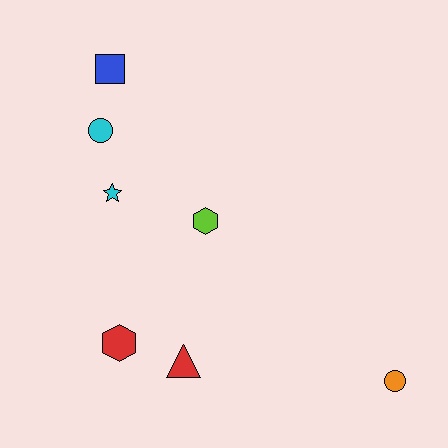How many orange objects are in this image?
There is 1 orange object.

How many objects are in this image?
There are 7 objects.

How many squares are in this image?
There is 1 square.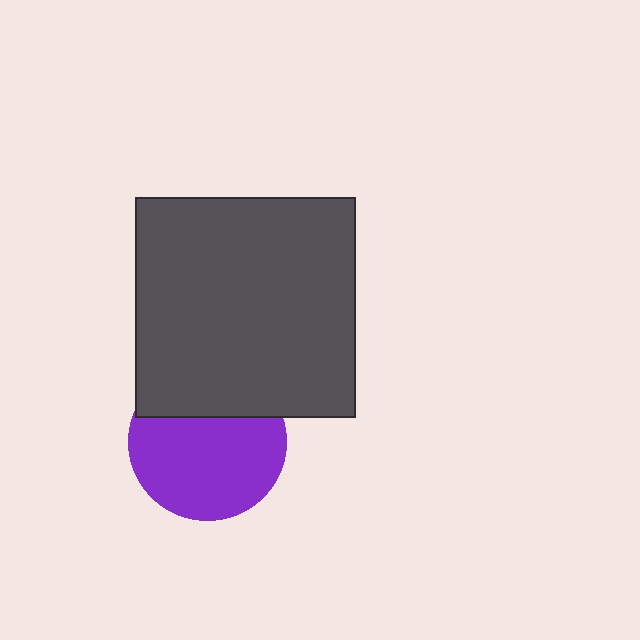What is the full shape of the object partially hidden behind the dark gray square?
The partially hidden object is a purple circle.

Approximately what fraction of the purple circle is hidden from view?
Roughly 30% of the purple circle is hidden behind the dark gray square.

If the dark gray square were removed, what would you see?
You would see the complete purple circle.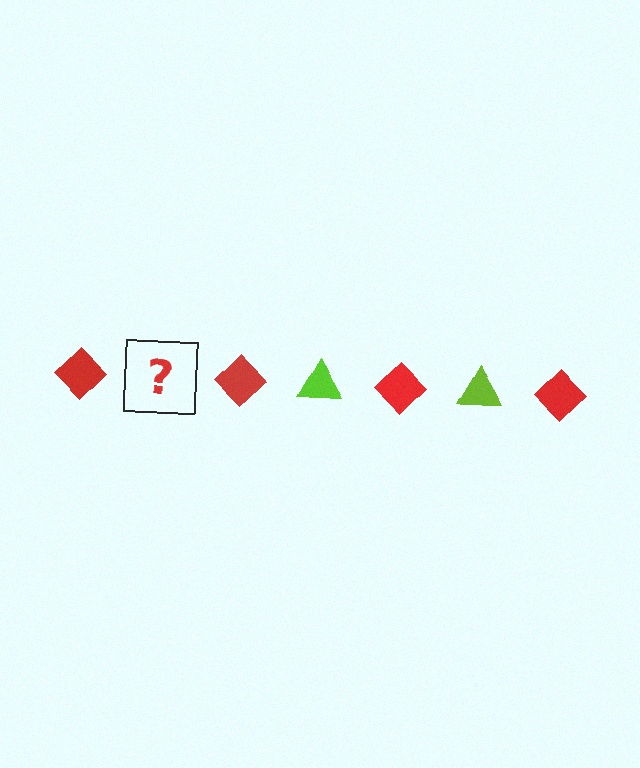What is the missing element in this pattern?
The missing element is a lime triangle.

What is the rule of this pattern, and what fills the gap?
The rule is that the pattern alternates between red diamond and lime triangle. The gap should be filled with a lime triangle.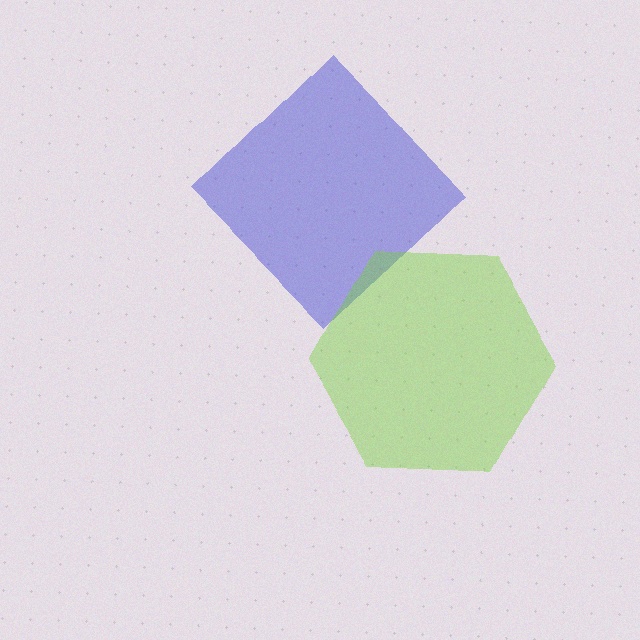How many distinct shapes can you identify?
There are 2 distinct shapes: a blue diamond, a lime hexagon.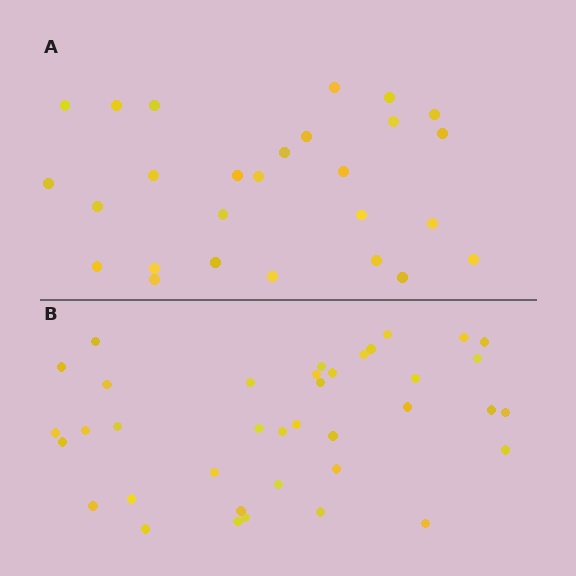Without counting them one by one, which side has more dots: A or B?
Region B (the bottom region) has more dots.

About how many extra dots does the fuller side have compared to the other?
Region B has roughly 12 or so more dots than region A.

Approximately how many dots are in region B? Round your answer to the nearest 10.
About 40 dots. (The exact count is 38, which rounds to 40.)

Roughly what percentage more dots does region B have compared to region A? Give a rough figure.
About 40% more.